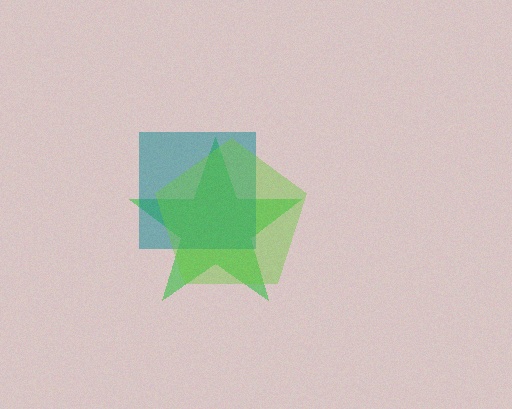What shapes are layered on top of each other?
The layered shapes are: a green star, a teal square, a lime pentagon.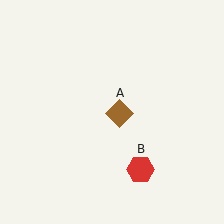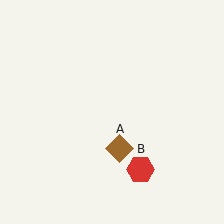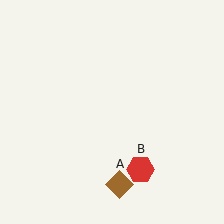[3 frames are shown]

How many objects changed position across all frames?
1 object changed position: brown diamond (object A).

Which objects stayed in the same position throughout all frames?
Red hexagon (object B) remained stationary.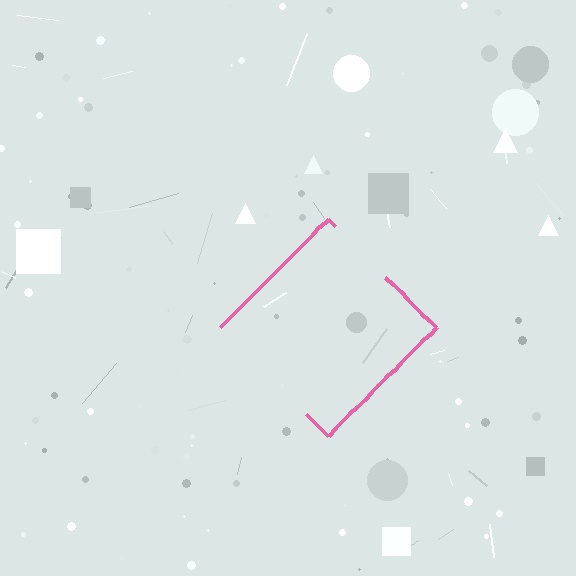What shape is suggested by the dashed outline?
The dashed outline suggests a diamond.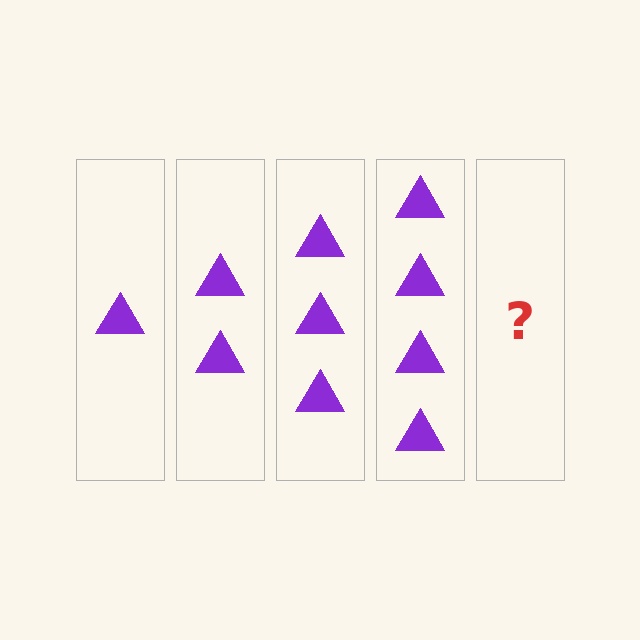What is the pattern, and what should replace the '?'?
The pattern is that each step adds one more triangle. The '?' should be 5 triangles.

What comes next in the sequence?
The next element should be 5 triangles.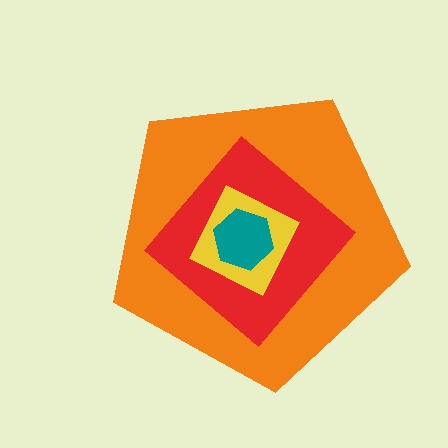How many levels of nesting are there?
4.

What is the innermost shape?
The teal hexagon.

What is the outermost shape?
The orange pentagon.